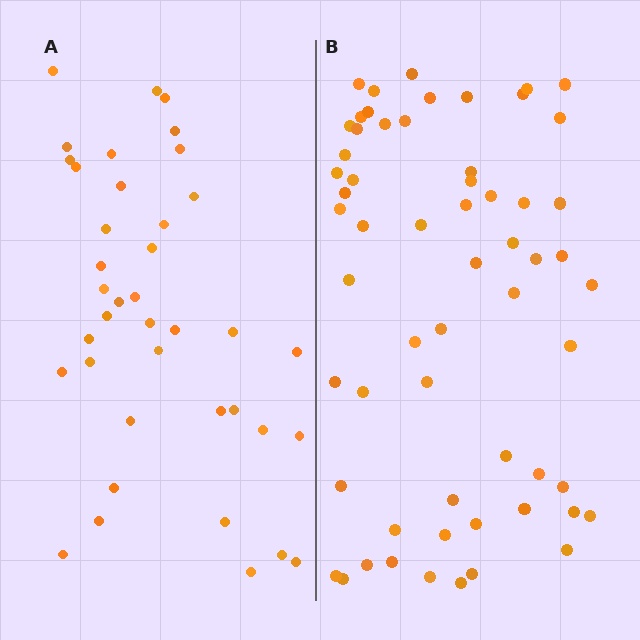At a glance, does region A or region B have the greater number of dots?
Region B (the right region) has more dots.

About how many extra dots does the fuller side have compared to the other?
Region B has approximately 20 more dots than region A.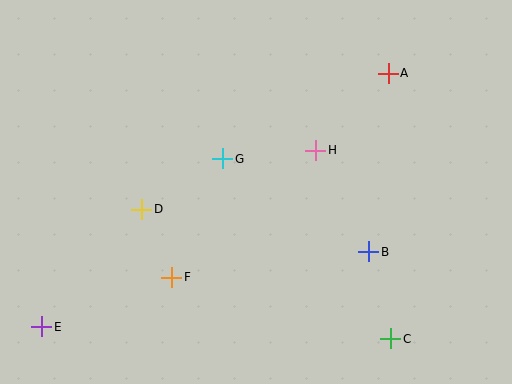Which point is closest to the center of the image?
Point G at (223, 159) is closest to the center.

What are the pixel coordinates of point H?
Point H is at (316, 150).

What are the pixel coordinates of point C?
Point C is at (391, 339).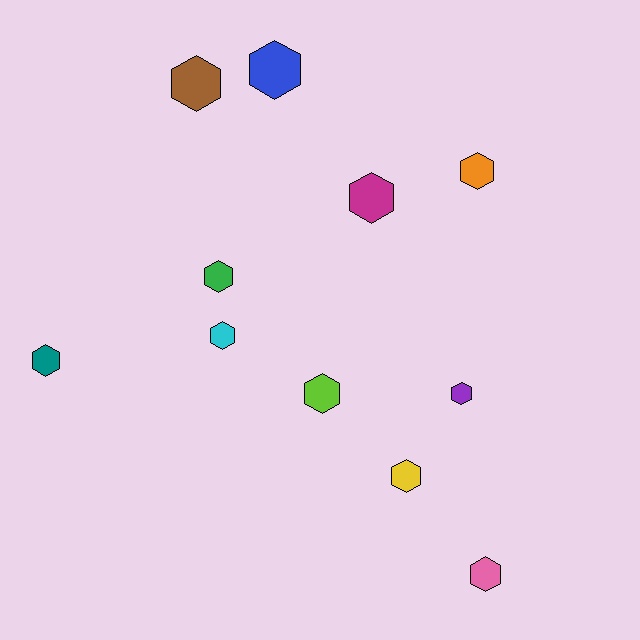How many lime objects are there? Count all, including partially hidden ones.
There is 1 lime object.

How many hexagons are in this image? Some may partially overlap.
There are 11 hexagons.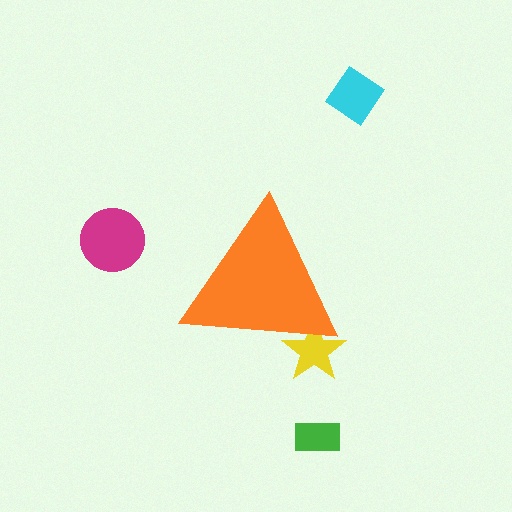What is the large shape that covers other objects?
An orange triangle.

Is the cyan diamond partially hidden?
No, the cyan diamond is fully visible.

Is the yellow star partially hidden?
Yes, the yellow star is partially hidden behind the orange triangle.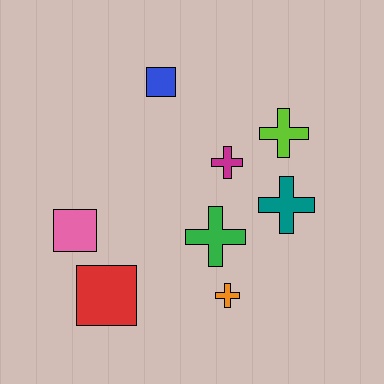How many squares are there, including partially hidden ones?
There are 3 squares.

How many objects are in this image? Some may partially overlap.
There are 8 objects.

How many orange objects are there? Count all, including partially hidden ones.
There is 1 orange object.